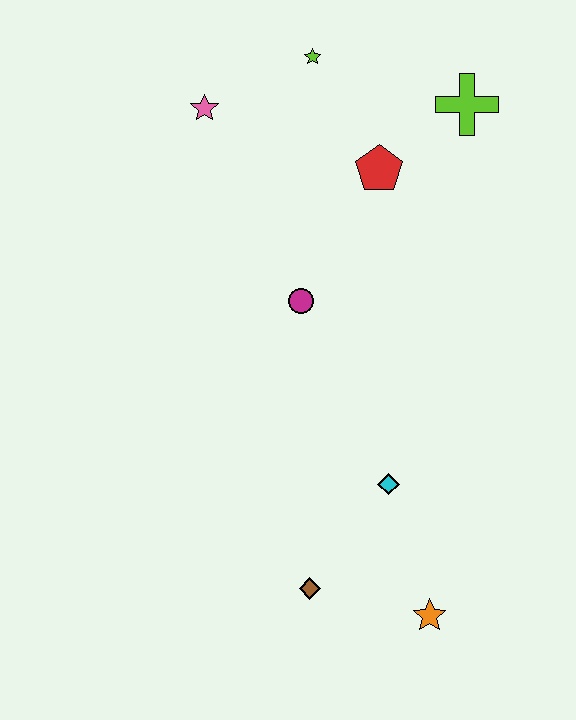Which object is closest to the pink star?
The lime star is closest to the pink star.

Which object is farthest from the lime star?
The orange star is farthest from the lime star.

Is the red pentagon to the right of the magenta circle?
Yes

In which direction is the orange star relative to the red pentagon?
The orange star is below the red pentagon.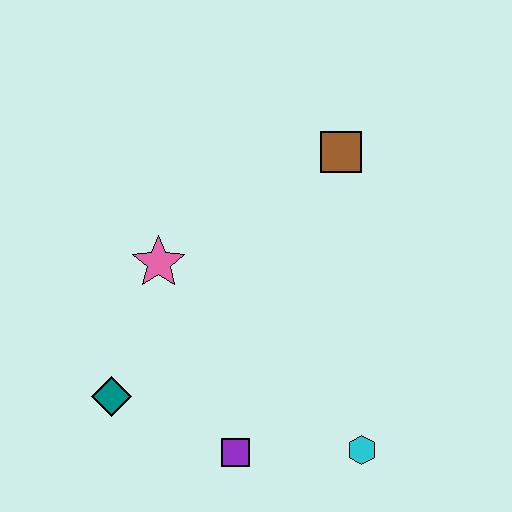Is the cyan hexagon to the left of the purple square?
No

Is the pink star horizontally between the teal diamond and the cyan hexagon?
Yes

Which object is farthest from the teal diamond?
The brown square is farthest from the teal diamond.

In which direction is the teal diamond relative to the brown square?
The teal diamond is below the brown square.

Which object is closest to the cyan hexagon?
The purple square is closest to the cyan hexagon.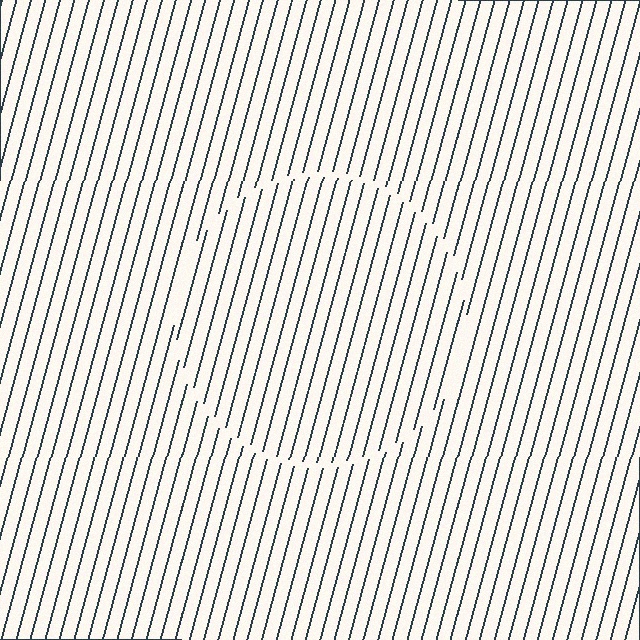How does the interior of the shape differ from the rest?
The interior of the shape contains the same grating, shifted by half a period — the contour is defined by the phase discontinuity where line-ends from the inner and outer gratings abut.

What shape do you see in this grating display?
An illusory circle. The interior of the shape contains the same grating, shifted by half a period — the contour is defined by the phase discontinuity where line-ends from the inner and outer gratings abut.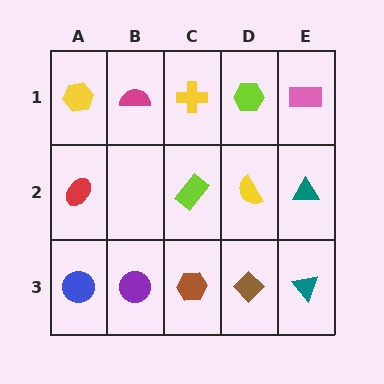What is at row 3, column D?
A brown diamond.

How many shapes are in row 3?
5 shapes.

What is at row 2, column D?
A yellow semicircle.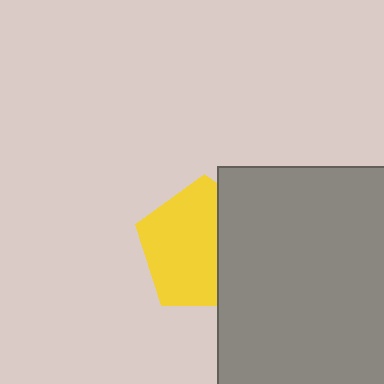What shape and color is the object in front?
The object in front is a gray rectangle.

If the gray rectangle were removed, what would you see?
You would see the complete yellow pentagon.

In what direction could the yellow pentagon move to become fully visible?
The yellow pentagon could move left. That would shift it out from behind the gray rectangle entirely.